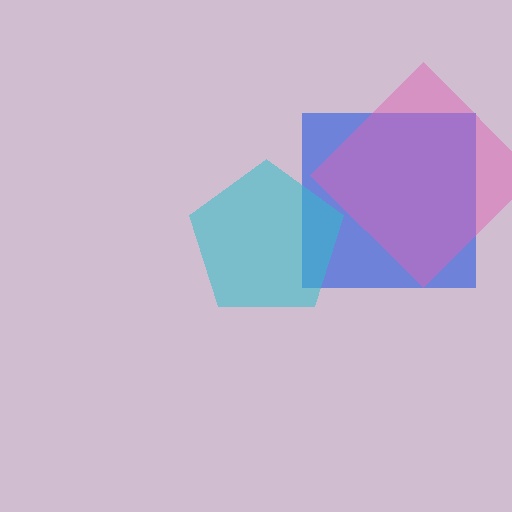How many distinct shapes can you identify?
There are 3 distinct shapes: a blue square, a pink diamond, a cyan pentagon.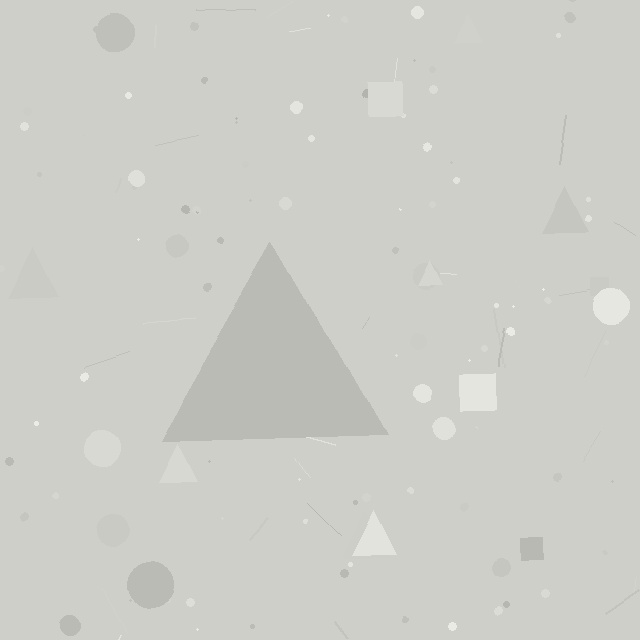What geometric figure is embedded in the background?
A triangle is embedded in the background.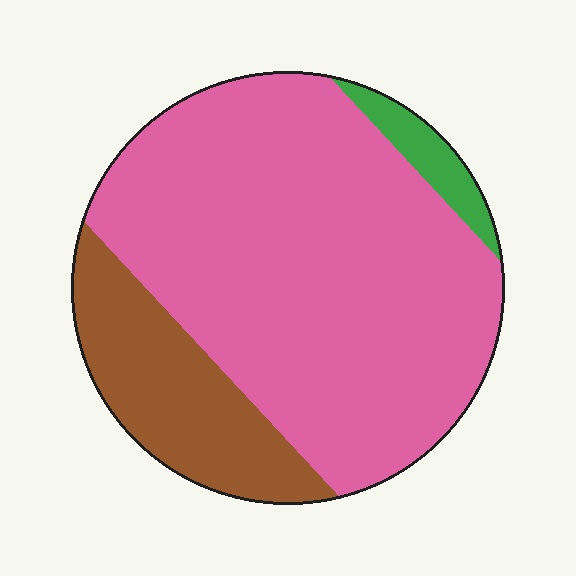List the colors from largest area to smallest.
From largest to smallest: pink, brown, green.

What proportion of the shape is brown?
Brown takes up about one fifth (1/5) of the shape.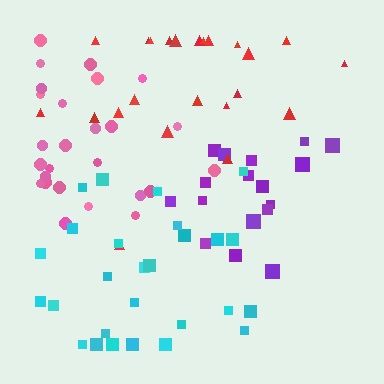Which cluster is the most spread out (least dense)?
Red.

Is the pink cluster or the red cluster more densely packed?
Pink.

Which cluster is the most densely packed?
Purple.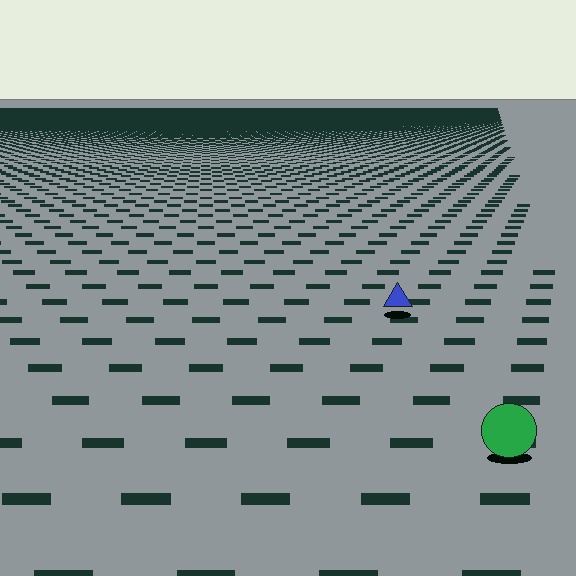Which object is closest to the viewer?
The green circle is closest. The texture marks near it are larger and more spread out.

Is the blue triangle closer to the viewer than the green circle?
No. The green circle is closer — you can tell from the texture gradient: the ground texture is coarser near it.